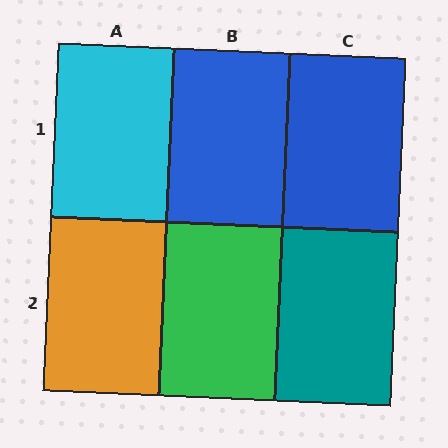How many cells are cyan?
1 cell is cyan.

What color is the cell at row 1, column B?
Blue.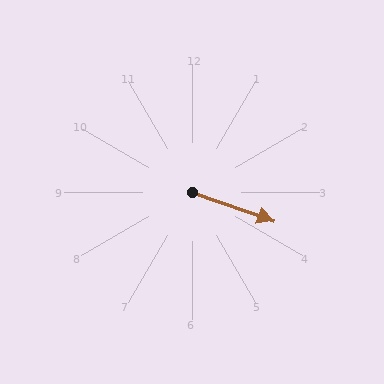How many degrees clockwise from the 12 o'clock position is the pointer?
Approximately 109 degrees.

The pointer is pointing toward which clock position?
Roughly 4 o'clock.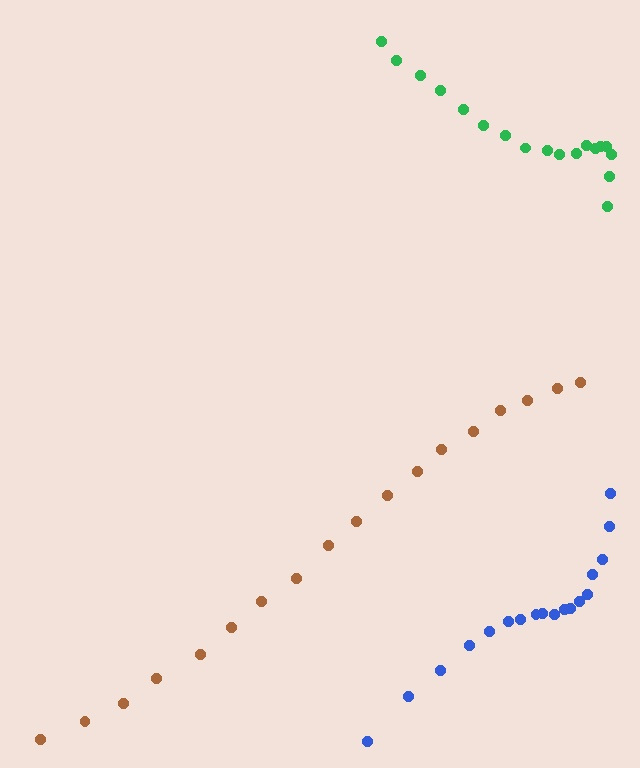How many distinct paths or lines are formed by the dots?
There are 3 distinct paths.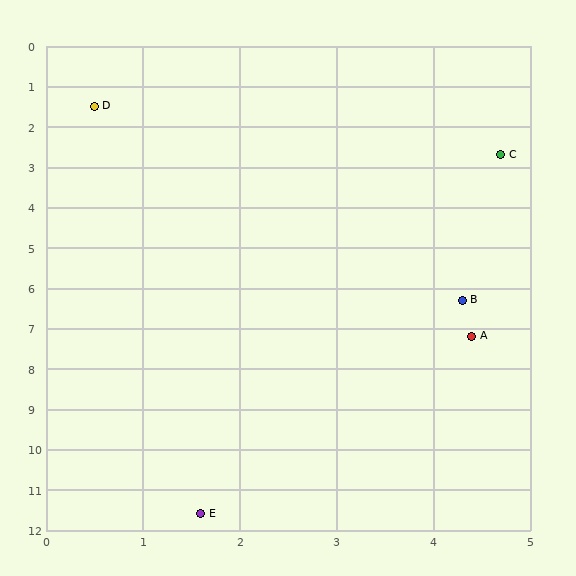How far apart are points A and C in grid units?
Points A and C are about 4.5 grid units apart.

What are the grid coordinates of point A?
Point A is at approximately (4.4, 7.2).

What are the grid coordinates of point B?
Point B is at approximately (4.3, 6.3).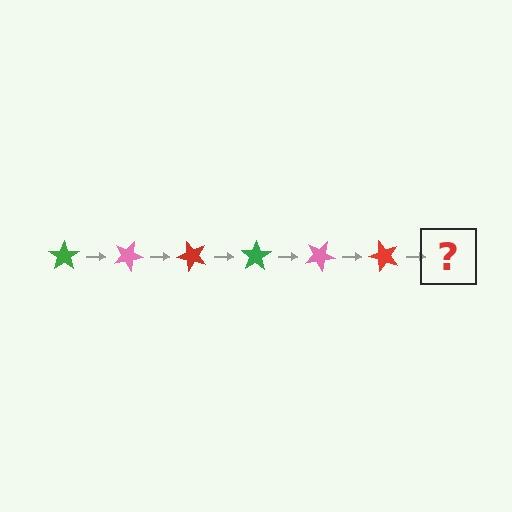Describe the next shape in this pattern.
It should be a green star, rotated 150 degrees from the start.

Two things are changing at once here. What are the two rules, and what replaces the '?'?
The two rules are that it rotates 25 degrees each step and the color cycles through green, pink, and red. The '?' should be a green star, rotated 150 degrees from the start.